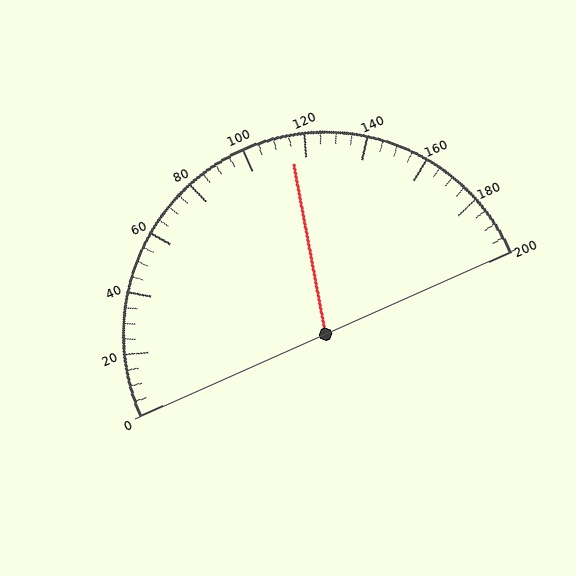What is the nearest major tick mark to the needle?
The nearest major tick mark is 120.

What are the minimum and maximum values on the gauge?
The gauge ranges from 0 to 200.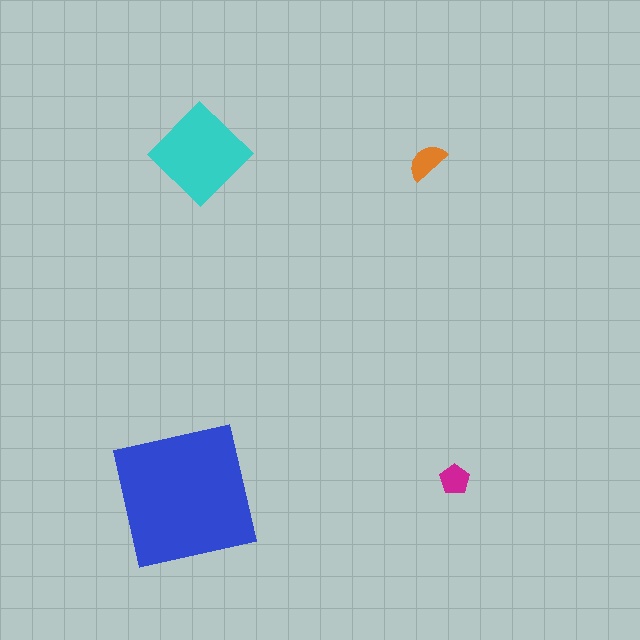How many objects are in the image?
There are 4 objects in the image.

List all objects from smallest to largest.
The magenta pentagon, the orange semicircle, the cyan diamond, the blue square.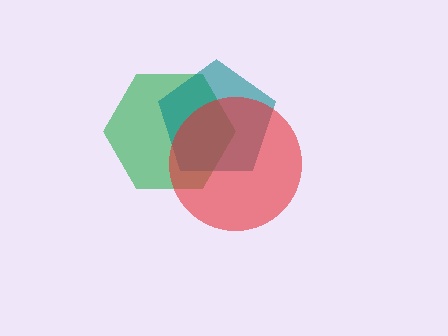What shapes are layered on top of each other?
The layered shapes are: a green hexagon, a teal pentagon, a red circle.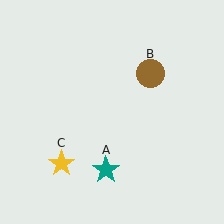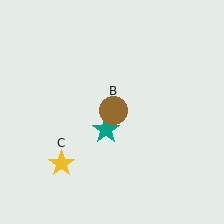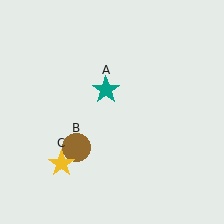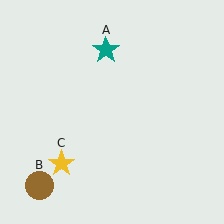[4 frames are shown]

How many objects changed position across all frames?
2 objects changed position: teal star (object A), brown circle (object B).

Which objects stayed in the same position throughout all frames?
Yellow star (object C) remained stationary.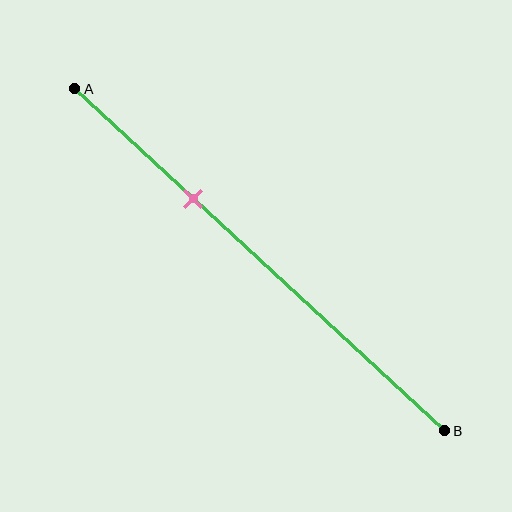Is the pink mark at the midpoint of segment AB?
No, the mark is at about 30% from A, not at the 50% midpoint.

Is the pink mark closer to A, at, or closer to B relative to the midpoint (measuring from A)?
The pink mark is closer to point A than the midpoint of segment AB.